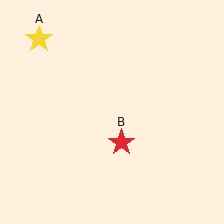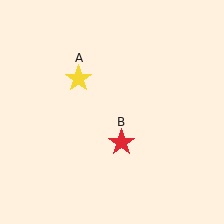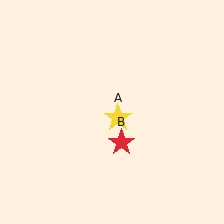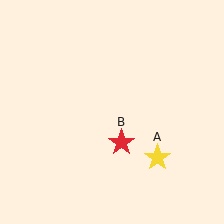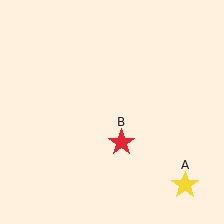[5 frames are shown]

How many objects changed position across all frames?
1 object changed position: yellow star (object A).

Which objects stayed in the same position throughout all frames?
Red star (object B) remained stationary.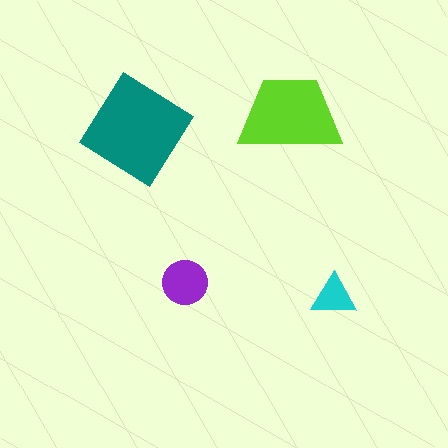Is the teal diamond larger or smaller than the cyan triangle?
Larger.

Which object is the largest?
The teal diamond.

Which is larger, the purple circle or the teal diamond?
The teal diamond.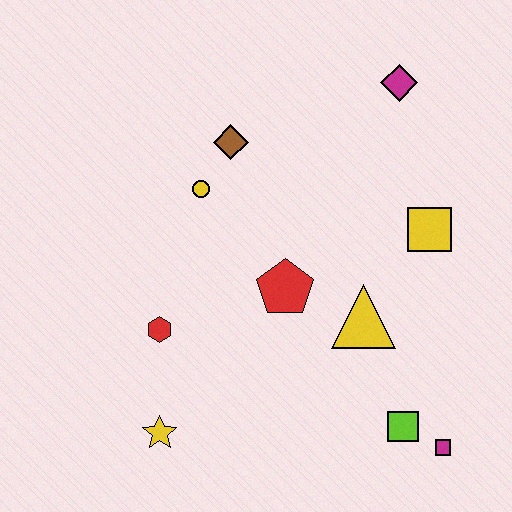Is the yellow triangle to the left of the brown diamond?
No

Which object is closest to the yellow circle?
The brown diamond is closest to the yellow circle.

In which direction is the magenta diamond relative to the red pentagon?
The magenta diamond is above the red pentagon.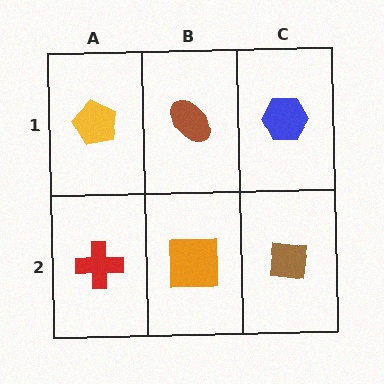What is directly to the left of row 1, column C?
A brown ellipse.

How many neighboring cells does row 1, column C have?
2.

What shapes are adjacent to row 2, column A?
A yellow pentagon (row 1, column A), an orange square (row 2, column B).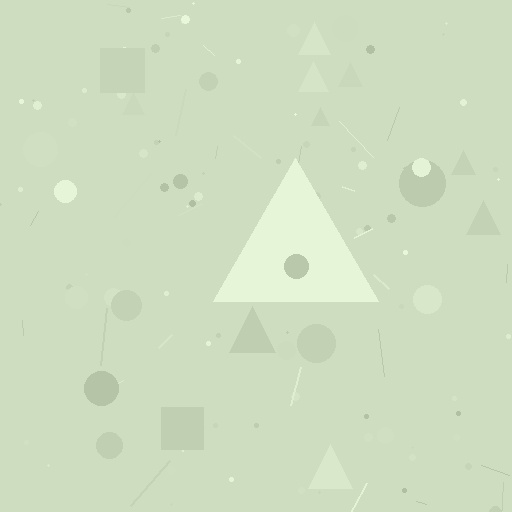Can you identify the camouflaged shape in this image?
The camouflaged shape is a triangle.